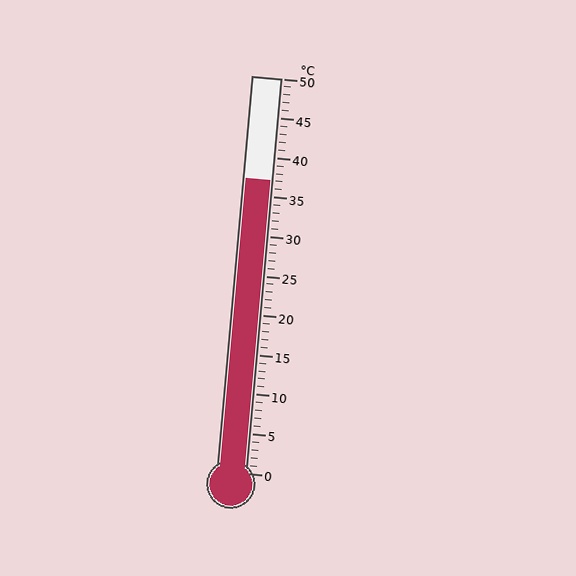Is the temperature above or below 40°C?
The temperature is below 40°C.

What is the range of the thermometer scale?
The thermometer scale ranges from 0°C to 50°C.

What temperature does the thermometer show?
The thermometer shows approximately 37°C.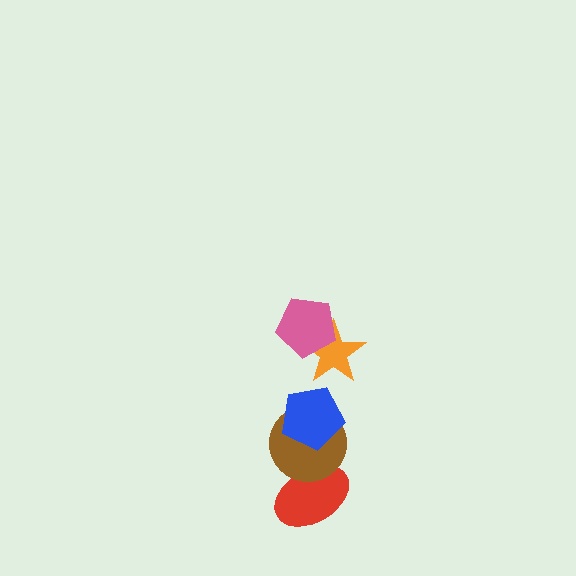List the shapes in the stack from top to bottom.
From top to bottom: the pink pentagon, the orange star, the blue pentagon, the brown circle, the red ellipse.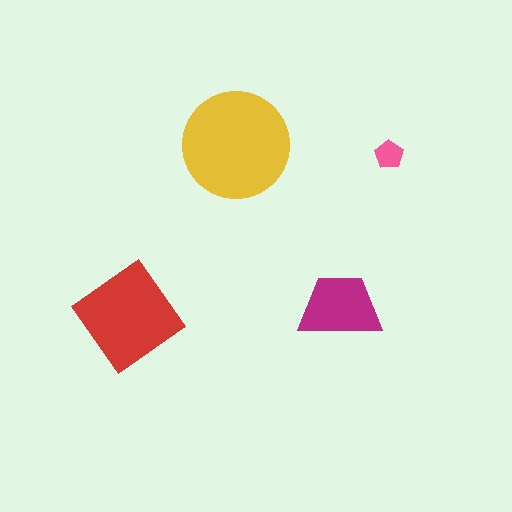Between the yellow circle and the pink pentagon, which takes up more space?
The yellow circle.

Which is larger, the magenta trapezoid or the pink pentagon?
The magenta trapezoid.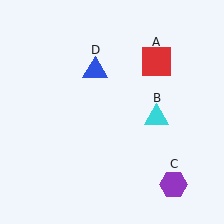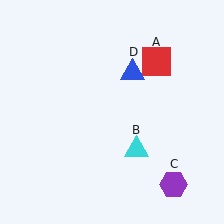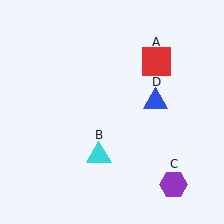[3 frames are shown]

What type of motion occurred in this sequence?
The cyan triangle (object B), blue triangle (object D) rotated clockwise around the center of the scene.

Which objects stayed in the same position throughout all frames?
Red square (object A) and purple hexagon (object C) remained stationary.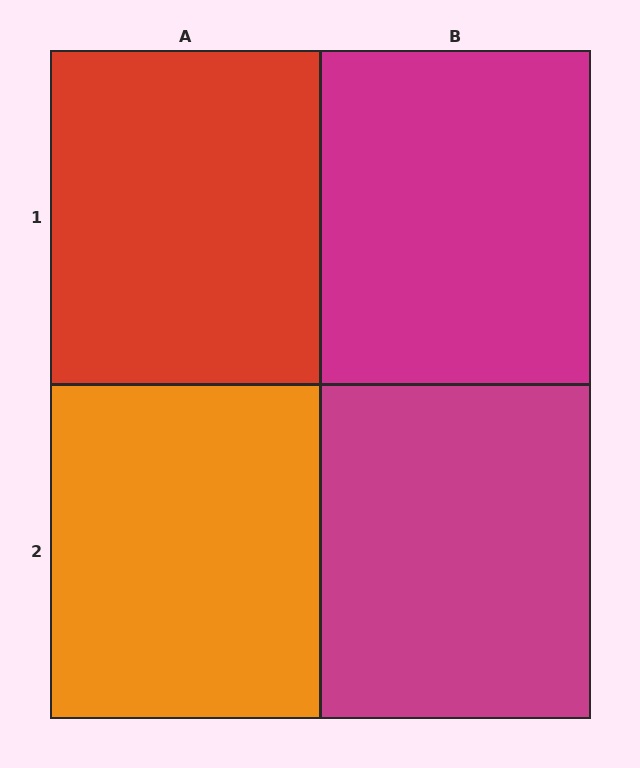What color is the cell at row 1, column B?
Magenta.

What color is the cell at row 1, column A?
Red.